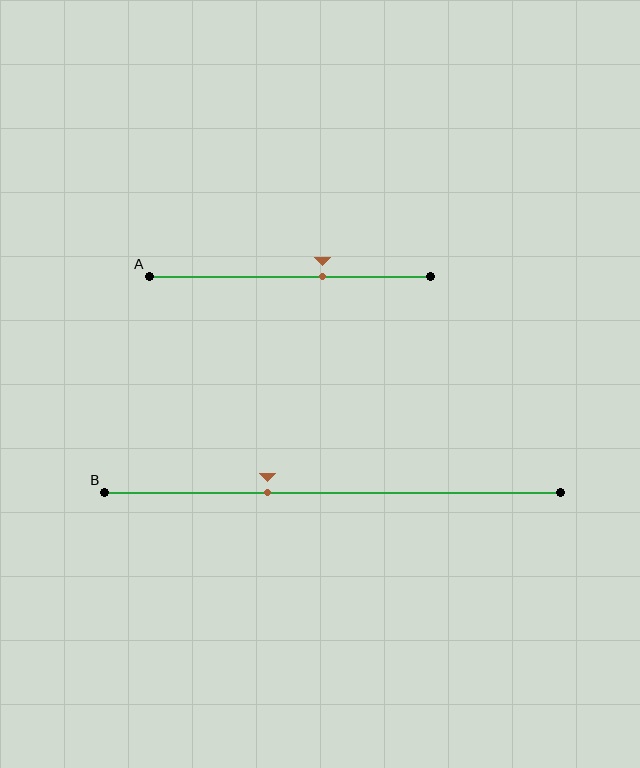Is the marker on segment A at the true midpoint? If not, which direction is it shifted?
No, the marker on segment A is shifted to the right by about 12% of the segment length.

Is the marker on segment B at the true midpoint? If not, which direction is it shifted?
No, the marker on segment B is shifted to the left by about 14% of the segment length.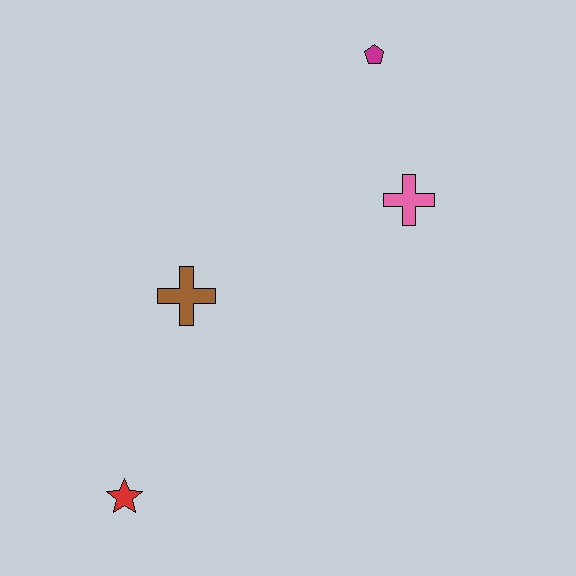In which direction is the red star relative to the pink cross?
The red star is below the pink cross.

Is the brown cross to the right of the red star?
Yes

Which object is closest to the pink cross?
The magenta pentagon is closest to the pink cross.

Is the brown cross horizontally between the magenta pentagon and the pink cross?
No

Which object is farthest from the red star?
The magenta pentagon is farthest from the red star.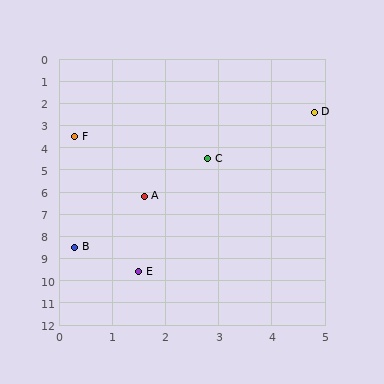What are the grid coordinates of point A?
Point A is at approximately (1.6, 6.2).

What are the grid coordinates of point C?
Point C is at approximately (2.8, 4.5).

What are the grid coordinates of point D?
Point D is at approximately (4.8, 2.4).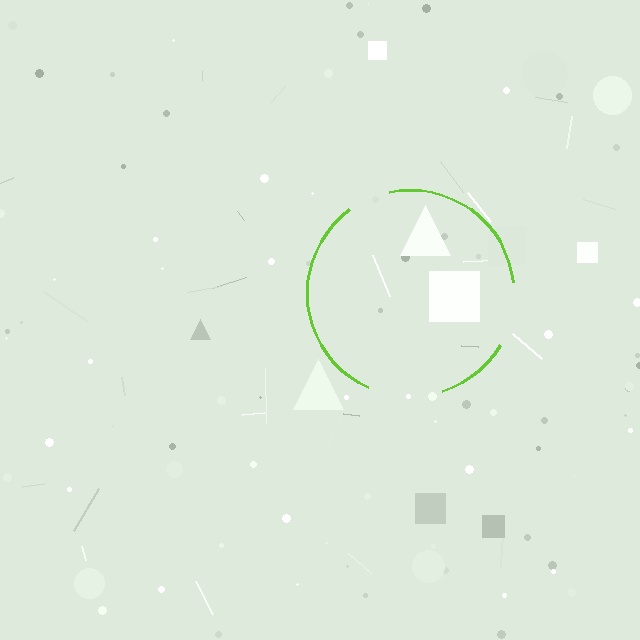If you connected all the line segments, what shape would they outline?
They would outline a circle.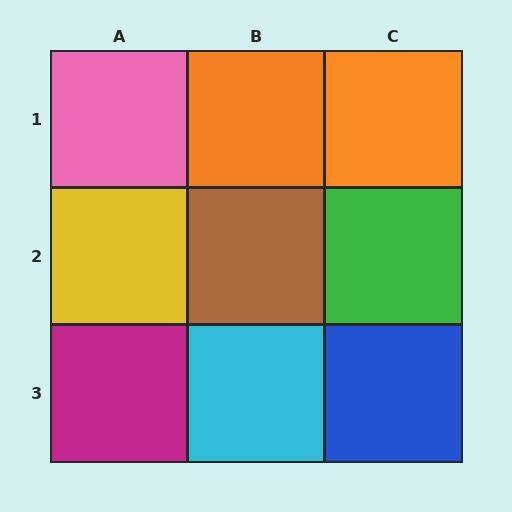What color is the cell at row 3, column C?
Blue.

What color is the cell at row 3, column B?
Cyan.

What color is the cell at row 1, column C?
Orange.